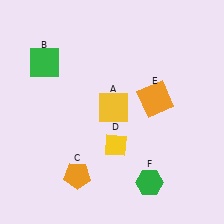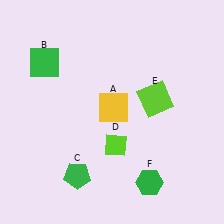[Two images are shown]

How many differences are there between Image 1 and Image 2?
There are 3 differences between the two images.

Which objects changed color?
C changed from orange to green. D changed from yellow to lime. E changed from orange to lime.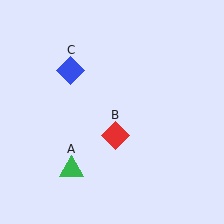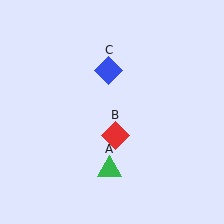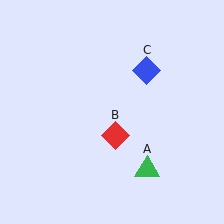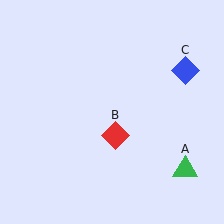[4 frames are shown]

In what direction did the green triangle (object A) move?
The green triangle (object A) moved right.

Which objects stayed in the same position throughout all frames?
Red diamond (object B) remained stationary.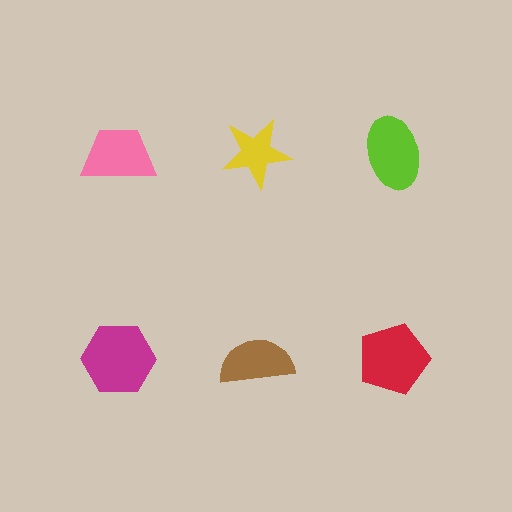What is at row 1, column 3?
A lime ellipse.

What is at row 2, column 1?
A magenta hexagon.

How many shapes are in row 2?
3 shapes.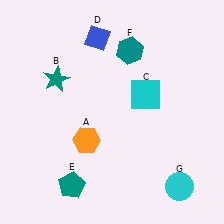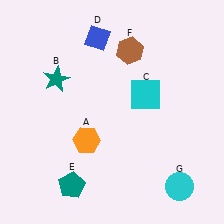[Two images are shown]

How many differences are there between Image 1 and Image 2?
There is 1 difference between the two images.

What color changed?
The hexagon (F) changed from teal in Image 1 to brown in Image 2.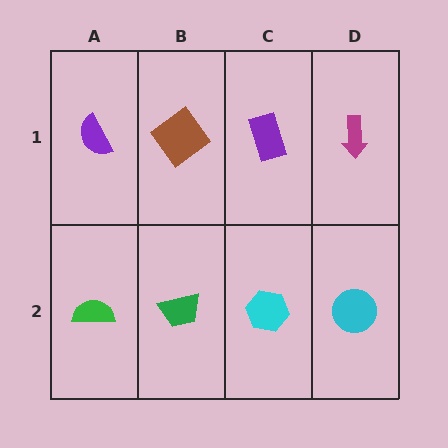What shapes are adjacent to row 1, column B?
A green trapezoid (row 2, column B), a purple semicircle (row 1, column A), a purple rectangle (row 1, column C).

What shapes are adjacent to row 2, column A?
A purple semicircle (row 1, column A), a green trapezoid (row 2, column B).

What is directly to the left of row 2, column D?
A cyan hexagon.